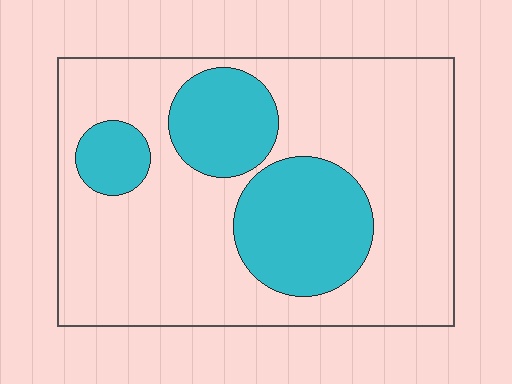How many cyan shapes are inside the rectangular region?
3.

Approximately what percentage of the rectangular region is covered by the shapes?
Approximately 30%.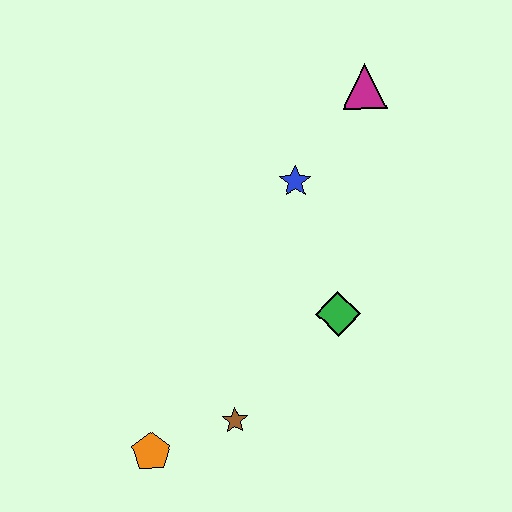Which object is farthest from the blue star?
The orange pentagon is farthest from the blue star.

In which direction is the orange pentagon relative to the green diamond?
The orange pentagon is to the left of the green diamond.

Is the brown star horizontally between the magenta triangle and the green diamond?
No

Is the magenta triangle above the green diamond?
Yes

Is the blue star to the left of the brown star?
No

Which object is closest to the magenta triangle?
The blue star is closest to the magenta triangle.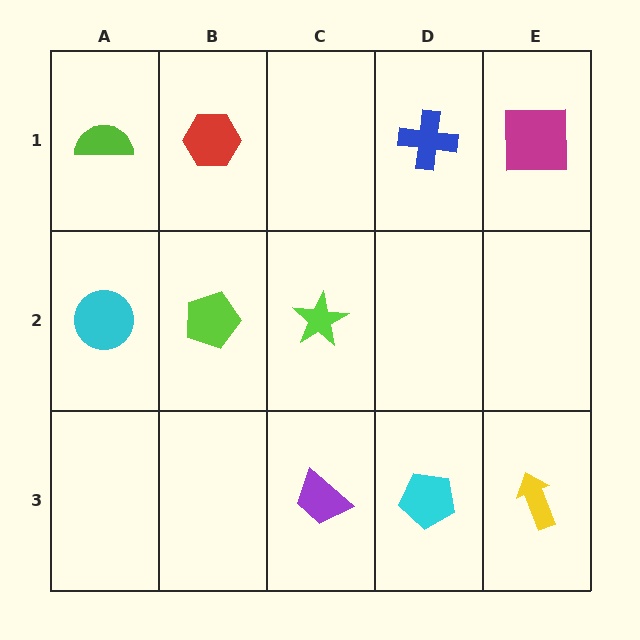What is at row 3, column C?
A purple trapezoid.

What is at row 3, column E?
A yellow arrow.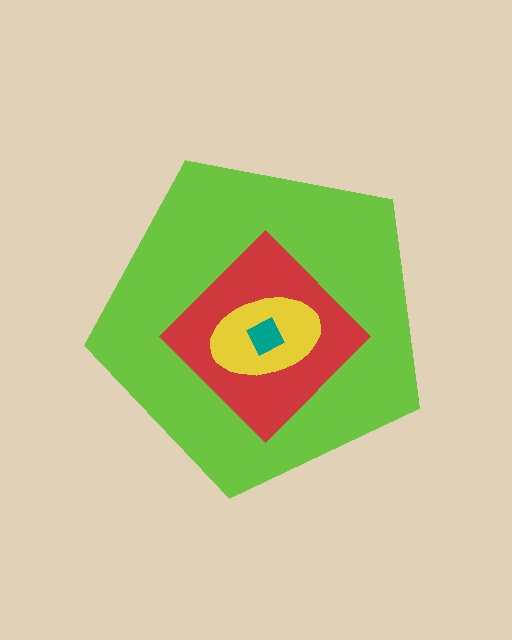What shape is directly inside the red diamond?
The yellow ellipse.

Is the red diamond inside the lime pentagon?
Yes.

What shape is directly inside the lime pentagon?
The red diamond.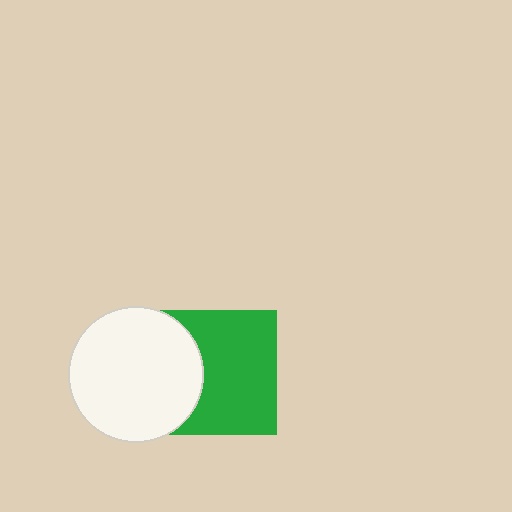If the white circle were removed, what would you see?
You would see the complete green square.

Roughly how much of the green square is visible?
Most of it is visible (roughly 69%).